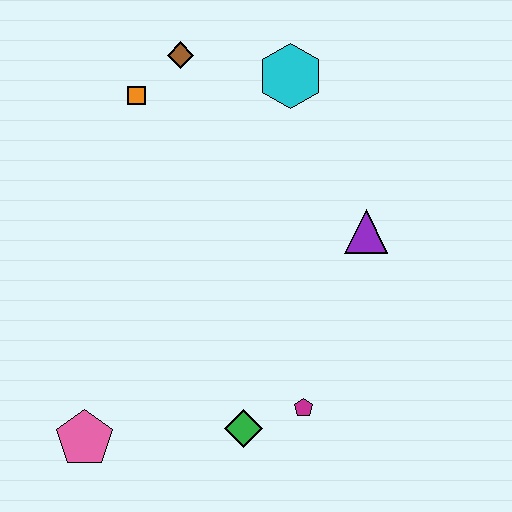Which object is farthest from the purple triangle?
The pink pentagon is farthest from the purple triangle.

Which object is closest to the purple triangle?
The cyan hexagon is closest to the purple triangle.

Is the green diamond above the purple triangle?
No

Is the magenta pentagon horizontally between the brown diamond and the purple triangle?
Yes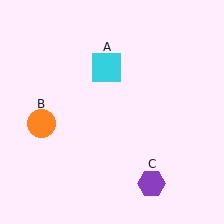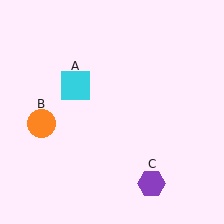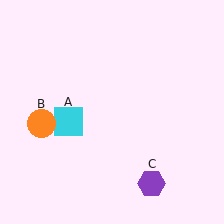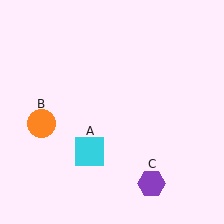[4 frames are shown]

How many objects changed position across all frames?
1 object changed position: cyan square (object A).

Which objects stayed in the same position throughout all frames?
Orange circle (object B) and purple hexagon (object C) remained stationary.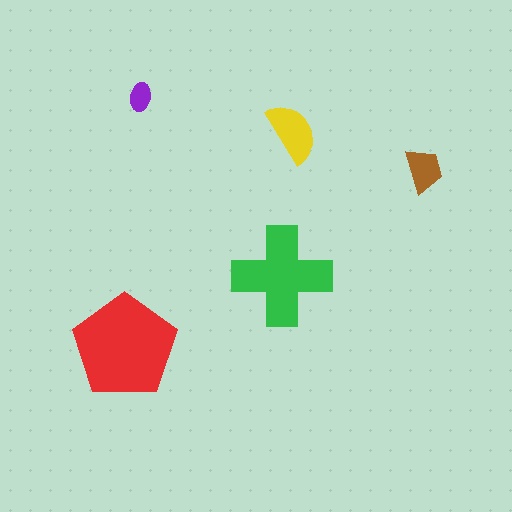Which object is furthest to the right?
The brown trapezoid is rightmost.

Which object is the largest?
The red pentagon.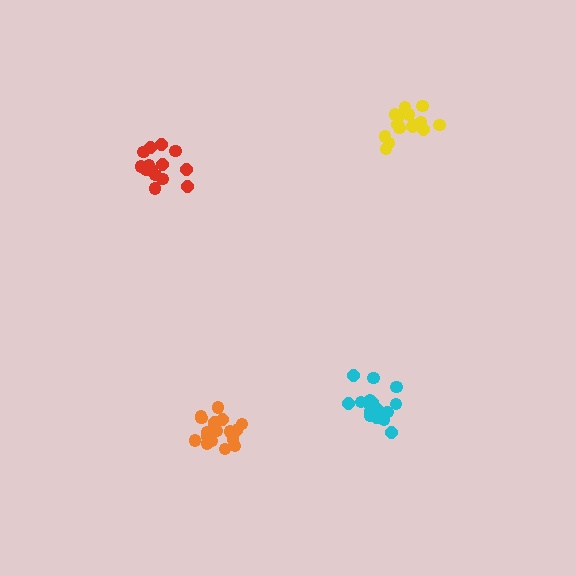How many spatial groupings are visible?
There are 4 spatial groupings.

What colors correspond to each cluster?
The clusters are colored: orange, cyan, red, yellow.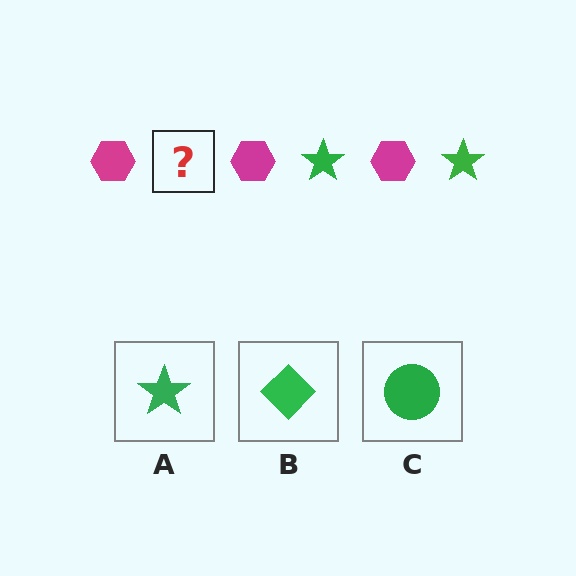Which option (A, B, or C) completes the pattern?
A.